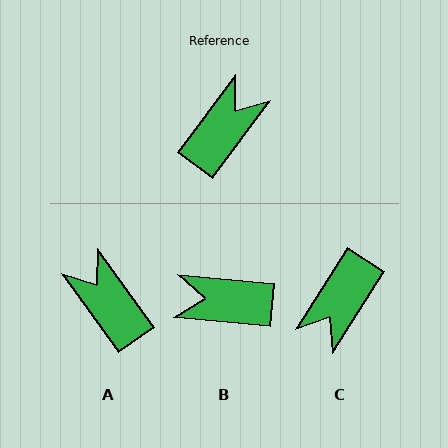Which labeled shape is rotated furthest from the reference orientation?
C, about 176 degrees away.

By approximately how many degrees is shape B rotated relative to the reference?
Approximately 121 degrees counter-clockwise.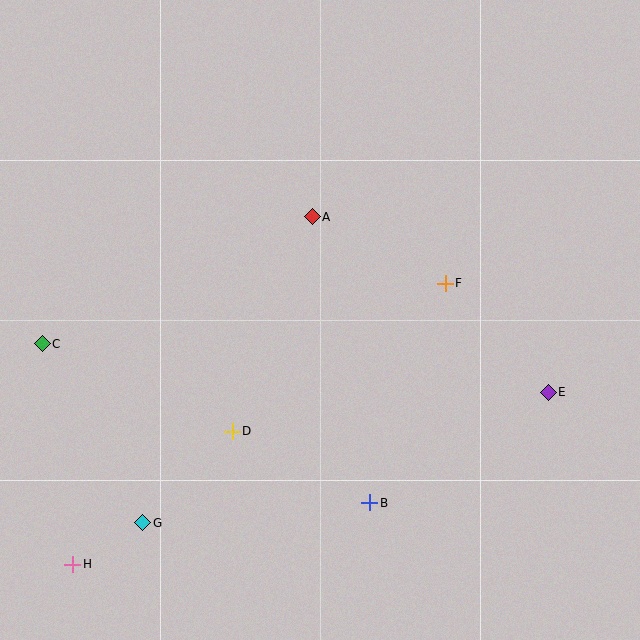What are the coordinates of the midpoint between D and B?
The midpoint between D and B is at (301, 467).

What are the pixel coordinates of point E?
Point E is at (548, 392).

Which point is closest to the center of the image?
Point A at (312, 217) is closest to the center.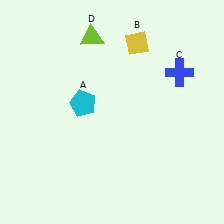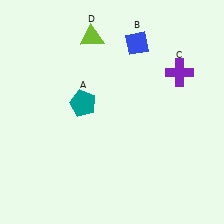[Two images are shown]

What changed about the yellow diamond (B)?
In Image 1, B is yellow. In Image 2, it changed to blue.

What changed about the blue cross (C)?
In Image 1, C is blue. In Image 2, it changed to purple.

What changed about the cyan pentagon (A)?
In Image 1, A is cyan. In Image 2, it changed to teal.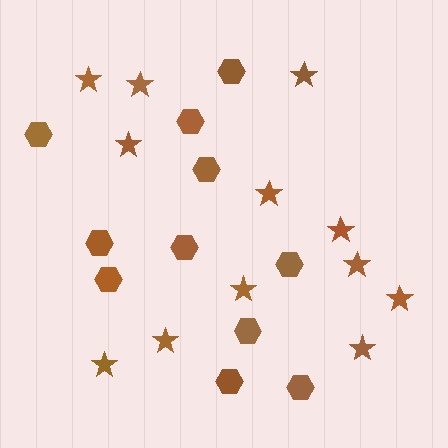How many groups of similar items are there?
There are 2 groups: one group of stars (12) and one group of hexagons (11).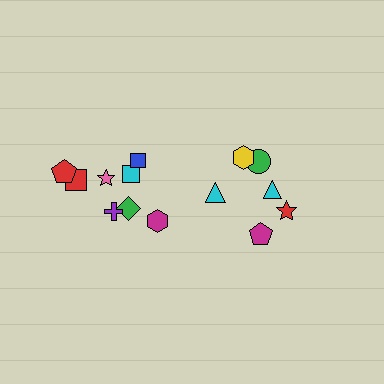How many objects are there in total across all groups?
There are 14 objects.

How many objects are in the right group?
There are 6 objects.